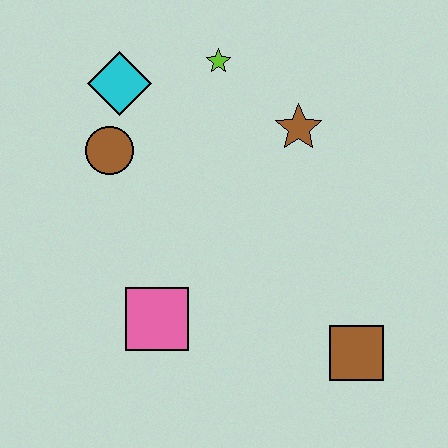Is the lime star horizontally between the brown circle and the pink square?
No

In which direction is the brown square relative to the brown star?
The brown square is below the brown star.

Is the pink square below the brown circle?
Yes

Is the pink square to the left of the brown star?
Yes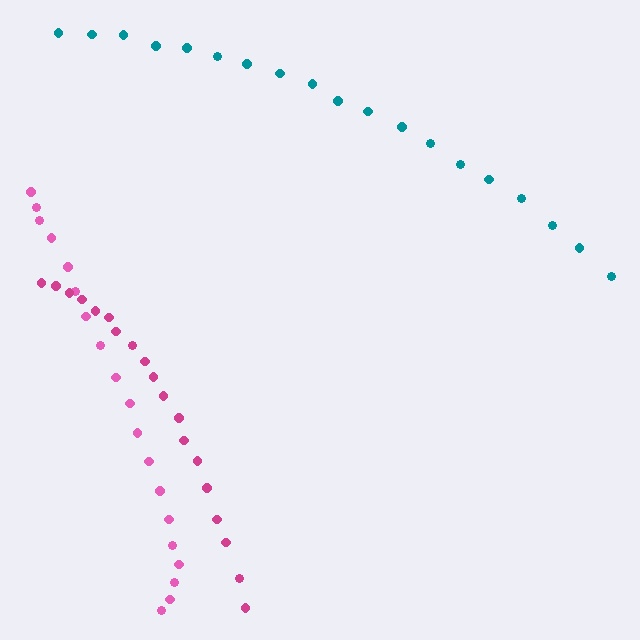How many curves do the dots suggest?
There are 3 distinct paths.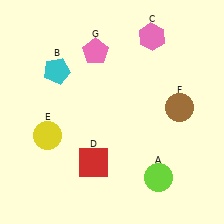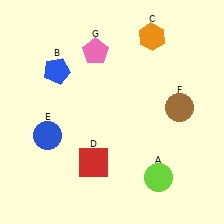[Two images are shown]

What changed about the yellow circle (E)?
In Image 1, E is yellow. In Image 2, it changed to blue.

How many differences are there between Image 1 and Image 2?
There are 3 differences between the two images.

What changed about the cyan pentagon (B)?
In Image 1, B is cyan. In Image 2, it changed to blue.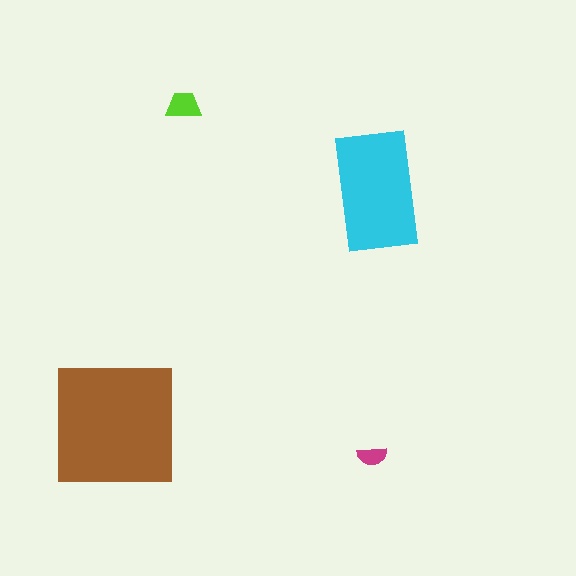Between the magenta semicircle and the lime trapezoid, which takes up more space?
The lime trapezoid.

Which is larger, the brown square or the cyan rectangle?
The brown square.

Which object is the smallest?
The magenta semicircle.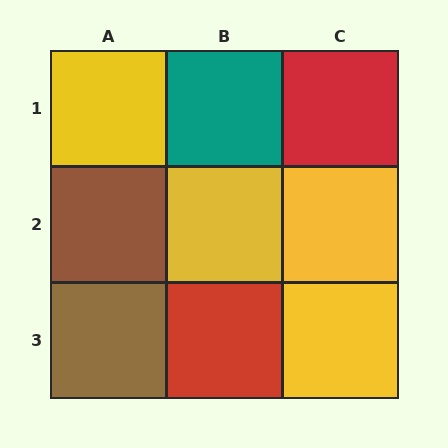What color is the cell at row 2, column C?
Yellow.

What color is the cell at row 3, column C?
Yellow.